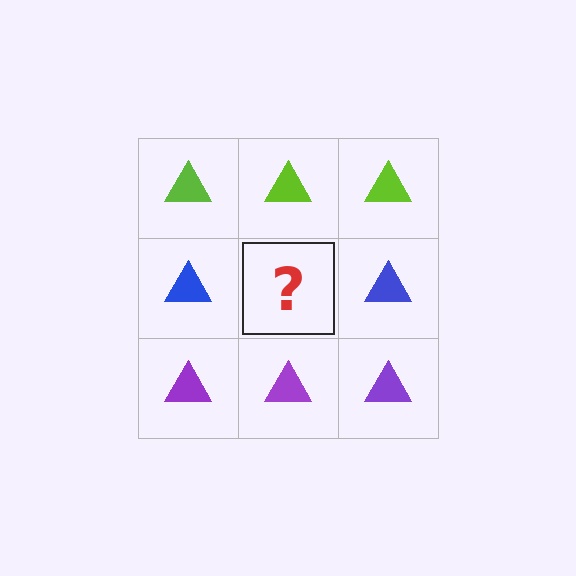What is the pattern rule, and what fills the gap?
The rule is that each row has a consistent color. The gap should be filled with a blue triangle.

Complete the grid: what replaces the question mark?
The question mark should be replaced with a blue triangle.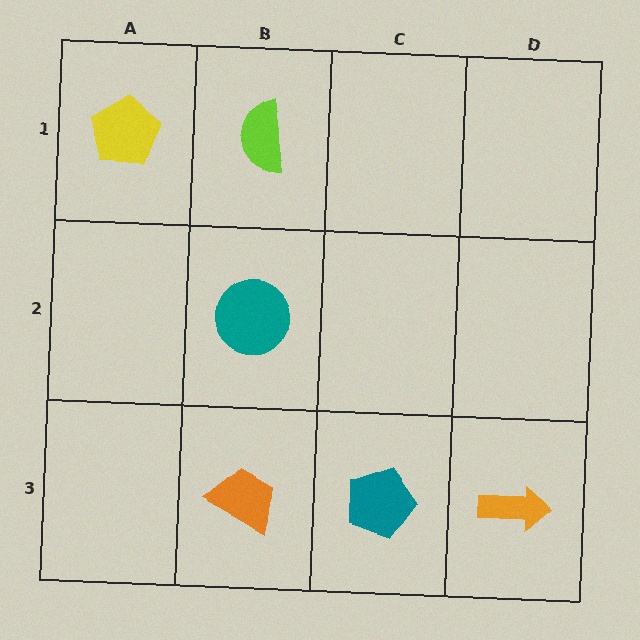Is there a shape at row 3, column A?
No, that cell is empty.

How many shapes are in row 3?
3 shapes.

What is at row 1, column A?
A yellow pentagon.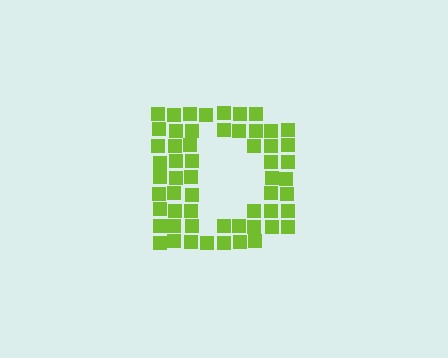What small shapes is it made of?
It is made of small squares.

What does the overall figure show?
The overall figure shows the letter D.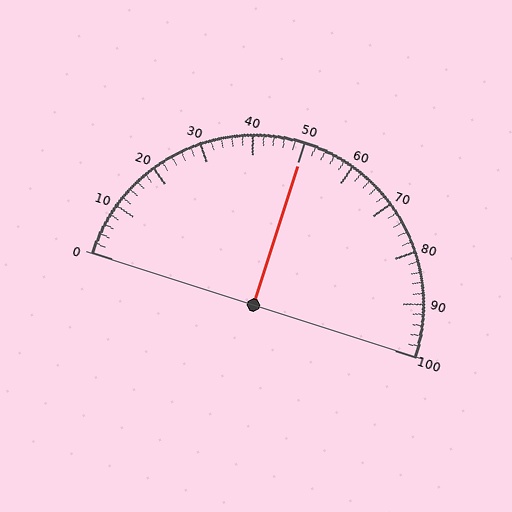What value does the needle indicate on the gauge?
The needle indicates approximately 50.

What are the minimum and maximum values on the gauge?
The gauge ranges from 0 to 100.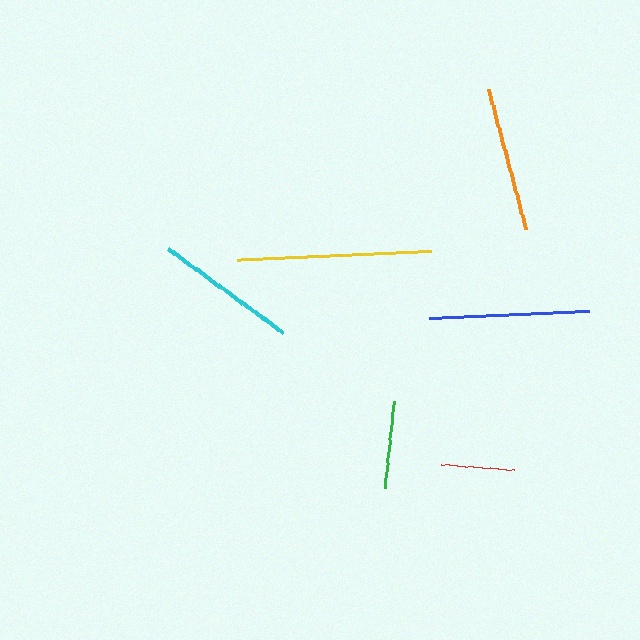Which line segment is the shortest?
The red line is the shortest at approximately 73 pixels.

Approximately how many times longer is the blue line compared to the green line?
The blue line is approximately 1.8 times the length of the green line.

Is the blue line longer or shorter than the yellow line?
The yellow line is longer than the blue line.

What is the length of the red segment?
The red segment is approximately 73 pixels long.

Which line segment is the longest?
The yellow line is the longest at approximately 194 pixels.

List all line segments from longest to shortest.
From longest to shortest: yellow, blue, orange, cyan, green, red.